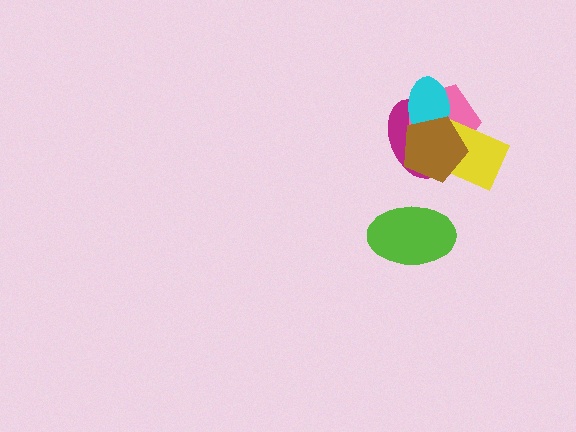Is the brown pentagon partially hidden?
No, no other shape covers it.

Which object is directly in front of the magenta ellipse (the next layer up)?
The pink pentagon is directly in front of the magenta ellipse.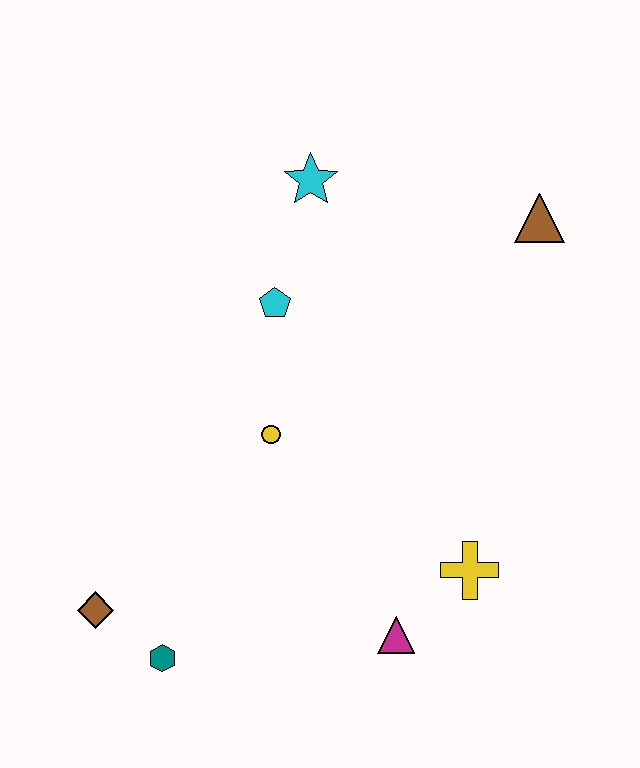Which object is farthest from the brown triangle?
The brown diamond is farthest from the brown triangle.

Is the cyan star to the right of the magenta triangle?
No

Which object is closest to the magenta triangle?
The yellow cross is closest to the magenta triangle.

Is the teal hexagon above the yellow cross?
No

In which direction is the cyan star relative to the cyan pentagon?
The cyan star is above the cyan pentagon.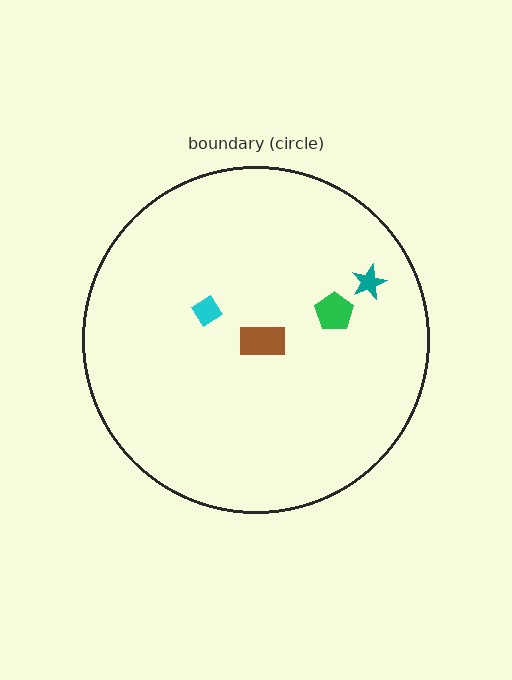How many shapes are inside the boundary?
4 inside, 0 outside.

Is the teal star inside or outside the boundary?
Inside.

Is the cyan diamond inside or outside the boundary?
Inside.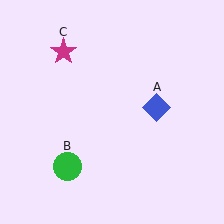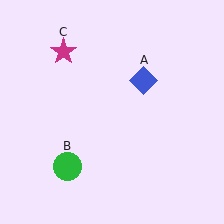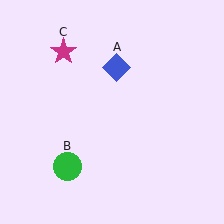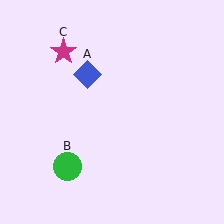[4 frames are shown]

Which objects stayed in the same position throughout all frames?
Green circle (object B) and magenta star (object C) remained stationary.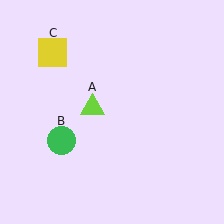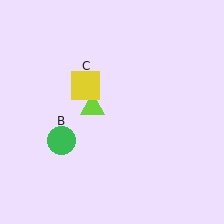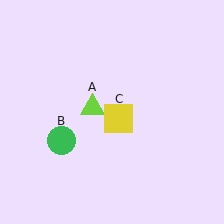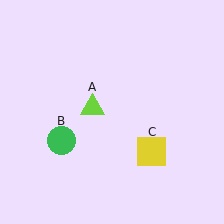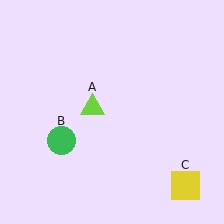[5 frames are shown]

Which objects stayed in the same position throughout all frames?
Lime triangle (object A) and green circle (object B) remained stationary.